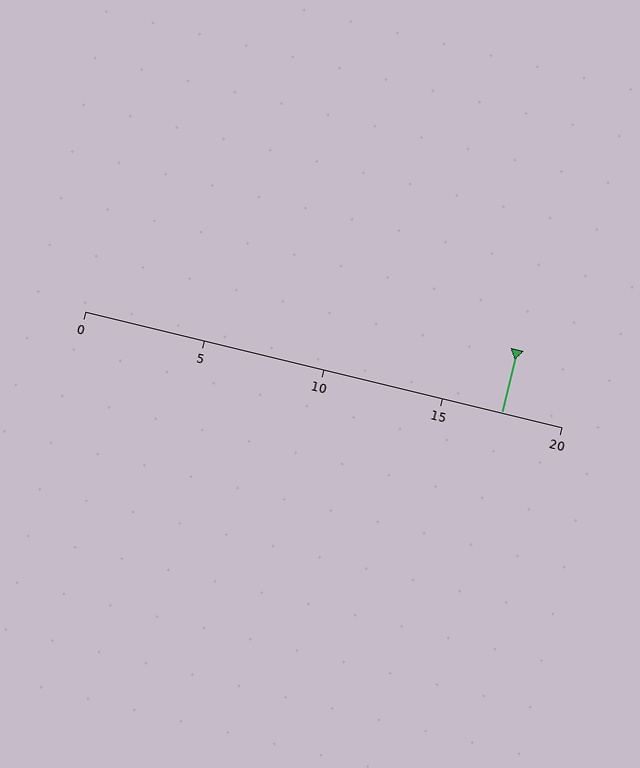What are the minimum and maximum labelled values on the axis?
The axis runs from 0 to 20.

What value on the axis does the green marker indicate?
The marker indicates approximately 17.5.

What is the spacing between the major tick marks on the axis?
The major ticks are spaced 5 apart.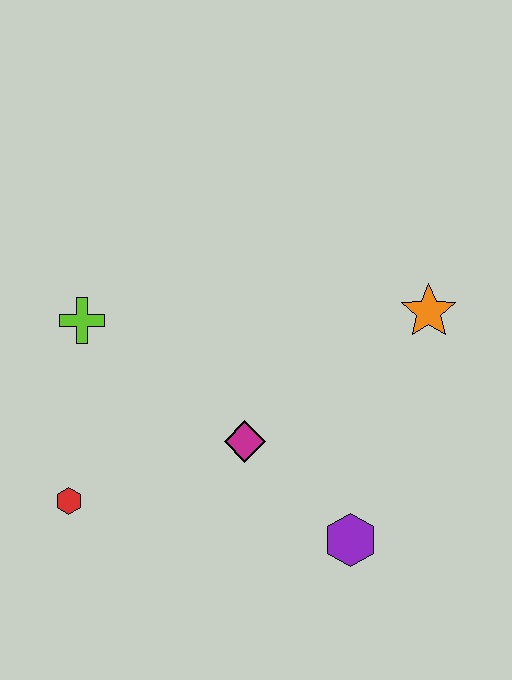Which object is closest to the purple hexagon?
The magenta diamond is closest to the purple hexagon.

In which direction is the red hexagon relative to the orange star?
The red hexagon is to the left of the orange star.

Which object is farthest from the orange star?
The red hexagon is farthest from the orange star.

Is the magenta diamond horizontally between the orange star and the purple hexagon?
No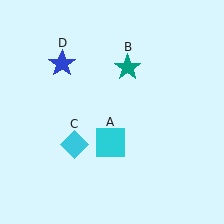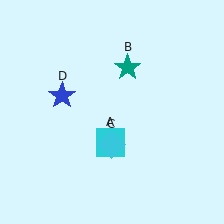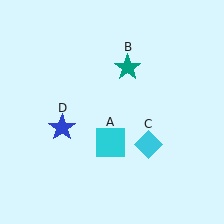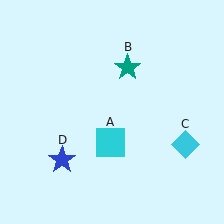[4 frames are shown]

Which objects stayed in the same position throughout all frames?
Cyan square (object A) and teal star (object B) remained stationary.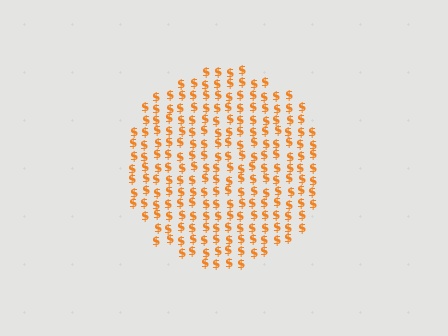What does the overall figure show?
The overall figure shows a circle.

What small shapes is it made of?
It is made of small dollar signs.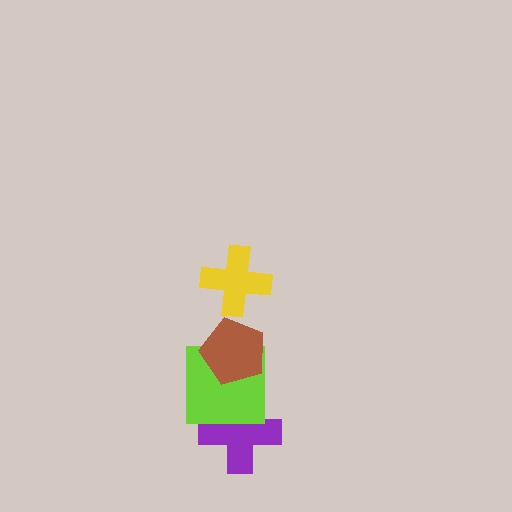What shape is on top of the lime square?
The brown pentagon is on top of the lime square.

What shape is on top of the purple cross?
The lime square is on top of the purple cross.